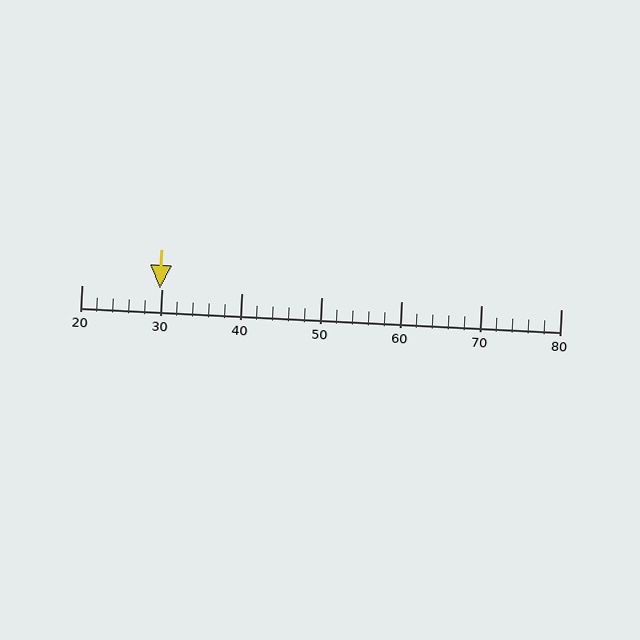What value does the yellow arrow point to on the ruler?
The yellow arrow points to approximately 30.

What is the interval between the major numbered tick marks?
The major tick marks are spaced 10 units apart.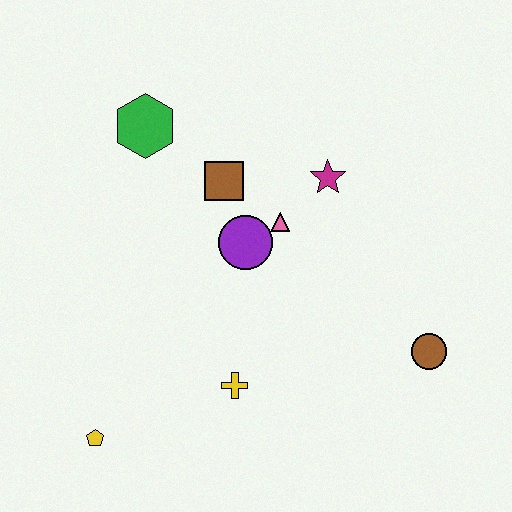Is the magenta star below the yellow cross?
No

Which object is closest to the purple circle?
The pink triangle is closest to the purple circle.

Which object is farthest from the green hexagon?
The brown circle is farthest from the green hexagon.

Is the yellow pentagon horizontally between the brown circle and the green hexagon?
No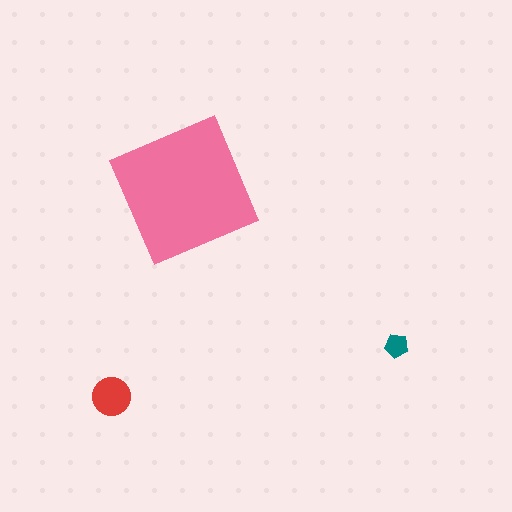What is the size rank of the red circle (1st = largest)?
2nd.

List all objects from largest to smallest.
The pink square, the red circle, the teal pentagon.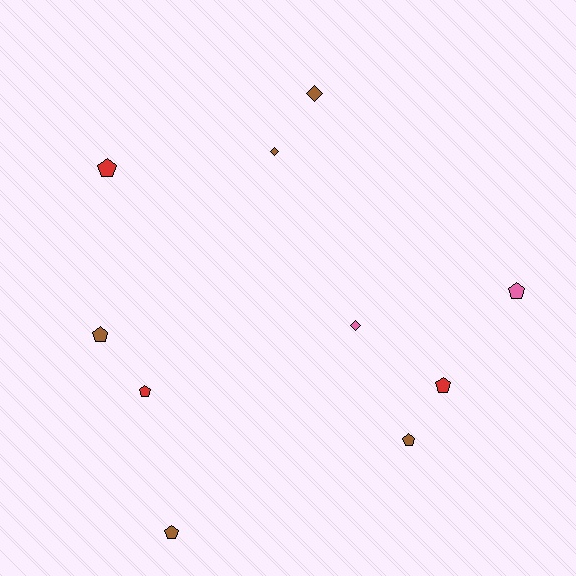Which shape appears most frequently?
Pentagon, with 7 objects.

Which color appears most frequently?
Brown, with 5 objects.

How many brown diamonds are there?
There are 2 brown diamonds.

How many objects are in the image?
There are 10 objects.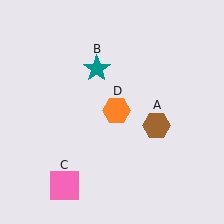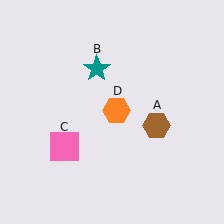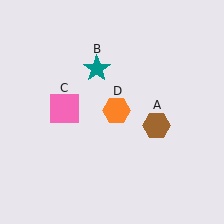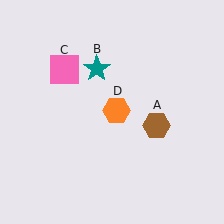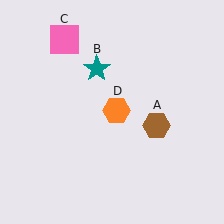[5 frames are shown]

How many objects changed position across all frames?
1 object changed position: pink square (object C).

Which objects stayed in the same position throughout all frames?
Brown hexagon (object A) and teal star (object B) and orange hexagon (object D) remained stationary.